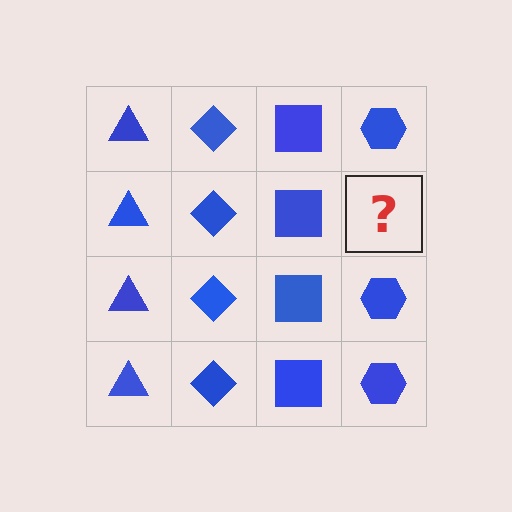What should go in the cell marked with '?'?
The missing cell should contain a blue hexagon.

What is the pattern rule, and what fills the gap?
The rule is that each column has a consistent shape. The gap should be filled with a blue hexagon.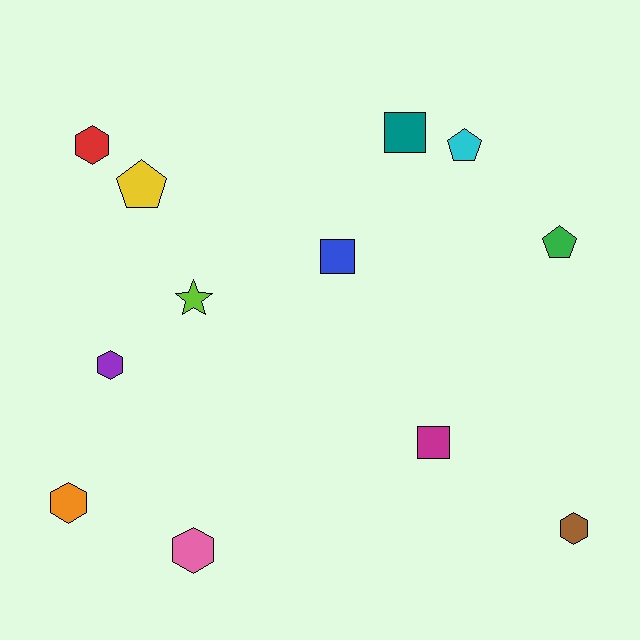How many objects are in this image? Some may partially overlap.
There are 12 objects.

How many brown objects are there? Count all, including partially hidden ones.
There is 1 brown object.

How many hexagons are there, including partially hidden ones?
There are 5 hexagons.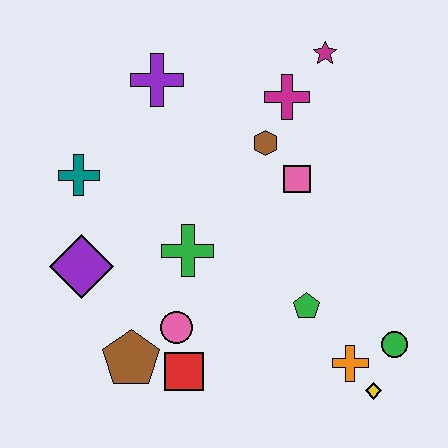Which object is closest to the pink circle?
The red square is closest to the pink circle.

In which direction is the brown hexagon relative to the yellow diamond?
The brown hexagon is above the yellow diamond.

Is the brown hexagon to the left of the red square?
No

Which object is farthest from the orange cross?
The purple cross is farthest from the orange cross.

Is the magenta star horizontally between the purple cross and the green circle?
Yes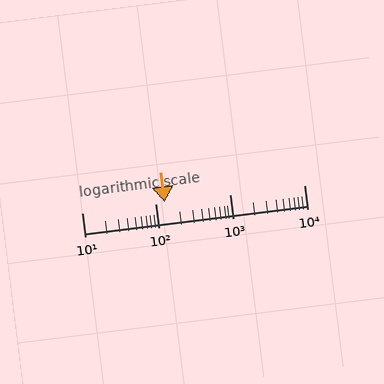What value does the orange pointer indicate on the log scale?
The pointer indicates approximately 130.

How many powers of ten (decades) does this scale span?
The scale spans 3 decades, from 10 to 10000.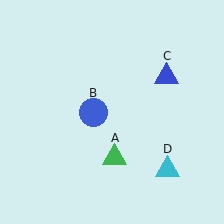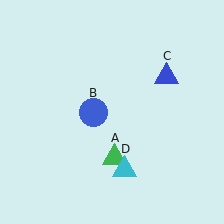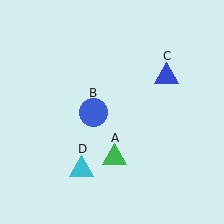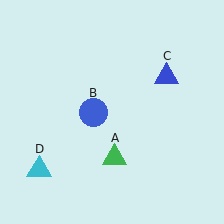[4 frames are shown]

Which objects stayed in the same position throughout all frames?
Green triangle (object A) and blue circle (object B) and blue triangle (object C) remained stationary.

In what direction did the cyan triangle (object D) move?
The cyan triangle (object D) moved left.